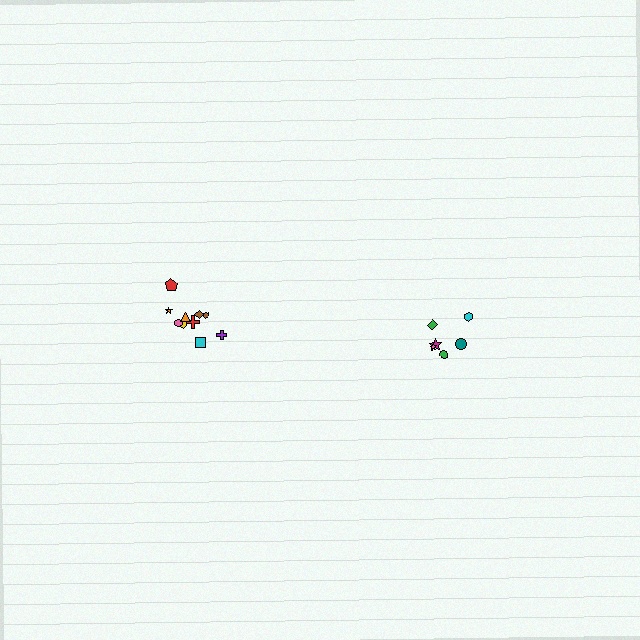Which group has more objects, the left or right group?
The left group.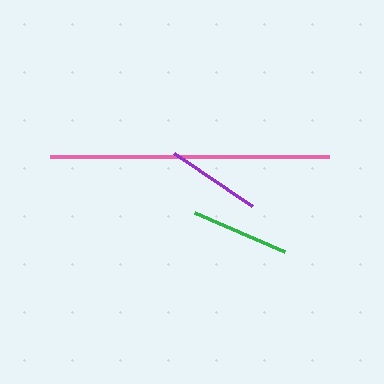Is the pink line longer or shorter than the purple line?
The pink line is longer than the purple line.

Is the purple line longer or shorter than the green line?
The green line is longer than the purple line.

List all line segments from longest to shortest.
From longest to shortest: pink, green, purple.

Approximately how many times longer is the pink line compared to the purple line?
The pink line is approximately 3.0 times the length of the purple line.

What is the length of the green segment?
The green segment is approximately 98 pixels long.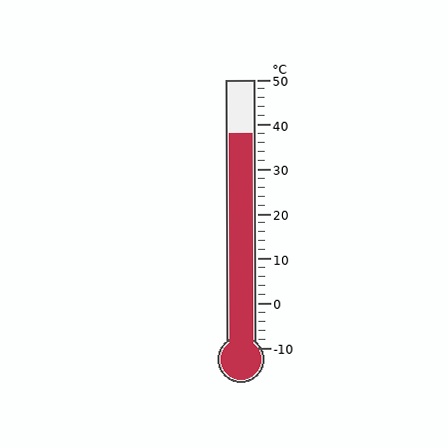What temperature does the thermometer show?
The thermometer shows approximately 38°C.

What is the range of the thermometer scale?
The thermometer scale ranges from -10°C to 50°C.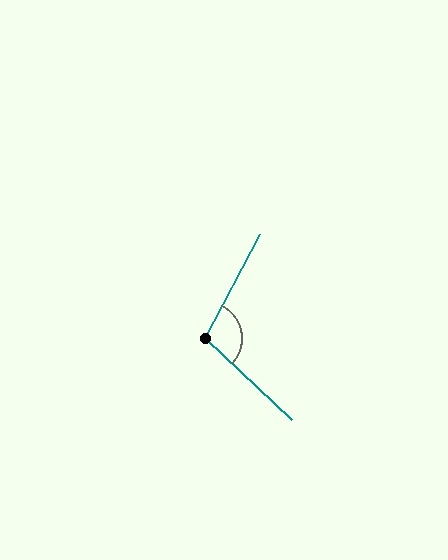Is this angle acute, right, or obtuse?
It is obtuse.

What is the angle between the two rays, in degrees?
Approximately 106 degrees.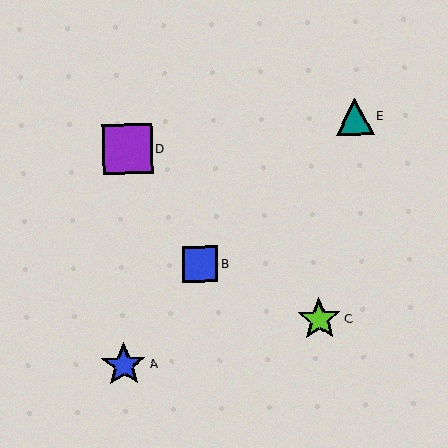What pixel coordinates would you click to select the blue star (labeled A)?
Click at (124, 365) to select the blue star A.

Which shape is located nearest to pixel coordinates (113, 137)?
The purple square (labeled D) at (127, 149) is nearest to that location.